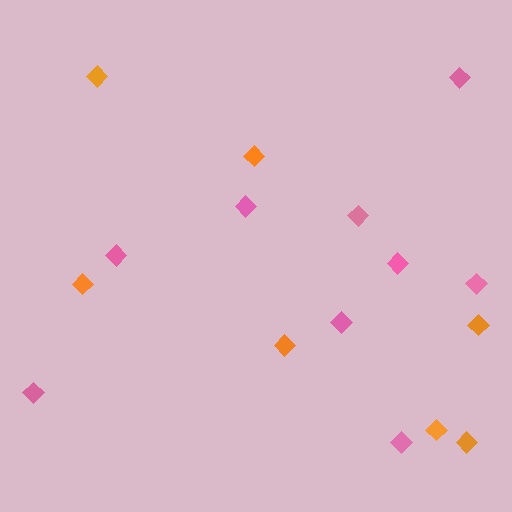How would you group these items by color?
There are 2 groups: one group of pink diamonds (9) and one group of orange diamonds (7).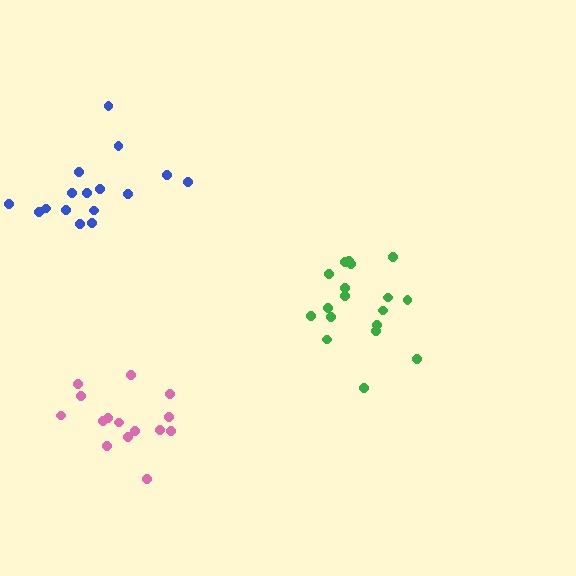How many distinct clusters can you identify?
There are 3 distinct clusters.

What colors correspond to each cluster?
The clusters are colored: green, pink, blue.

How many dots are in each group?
Group 1: 18 dots, Group 2: 15 dots, Group 3: 16 dots (49 total).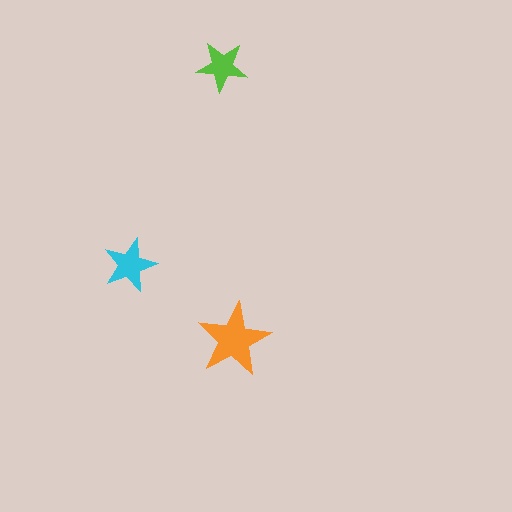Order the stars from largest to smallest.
the orange one, the cyan one, the lime one.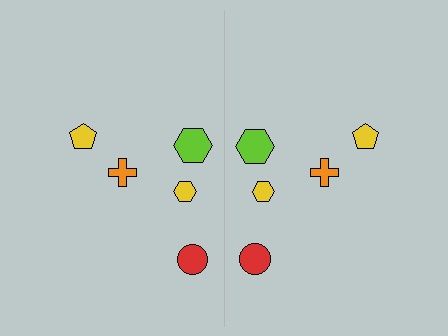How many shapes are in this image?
There are 10 shapes in this image.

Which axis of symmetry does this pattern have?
The pattern has a vertical axis of symmetry running through the center of the image.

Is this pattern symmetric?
Yes, this pattern has bilateral (reflection) symmetry.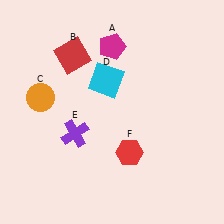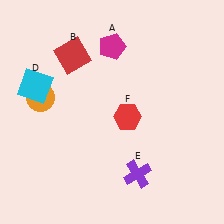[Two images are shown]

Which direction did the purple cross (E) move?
The purple cross (E) moved right.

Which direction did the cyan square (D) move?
The cyan square (D) moved left.